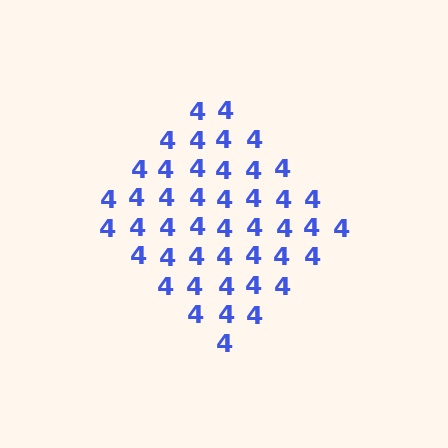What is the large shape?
The large shape is a diamond.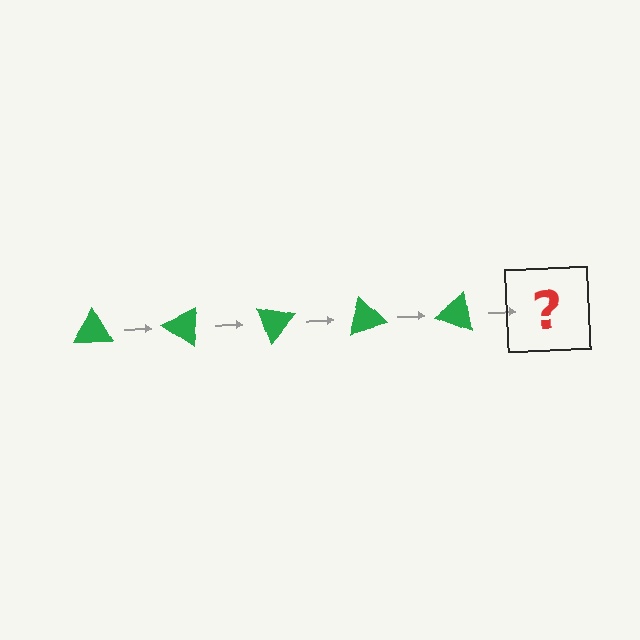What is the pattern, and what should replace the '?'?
The pattern is that the triangle rotates 35 degrees each step. The '?' should be a green triangle rotated 175 degrees.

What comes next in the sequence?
The next element should be a green triangle rotated 175 degrees.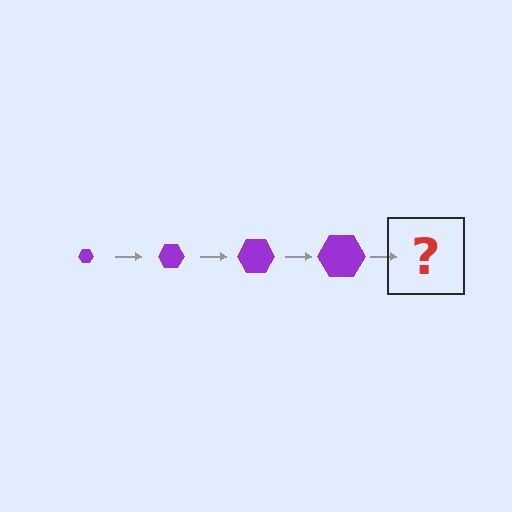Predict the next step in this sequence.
The next step is a purple hexagon, larger than the previous one.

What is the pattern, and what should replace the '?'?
The pattern is that the hexagon gets progressively larger each step. The '?' should be a purple hexagon, larger than the previous one.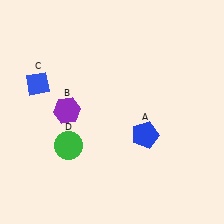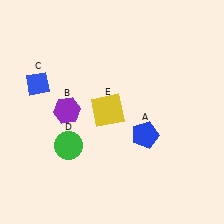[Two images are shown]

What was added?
A yellow square (E) was added in Image 2.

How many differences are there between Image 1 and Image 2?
There is 1 difference between the two images.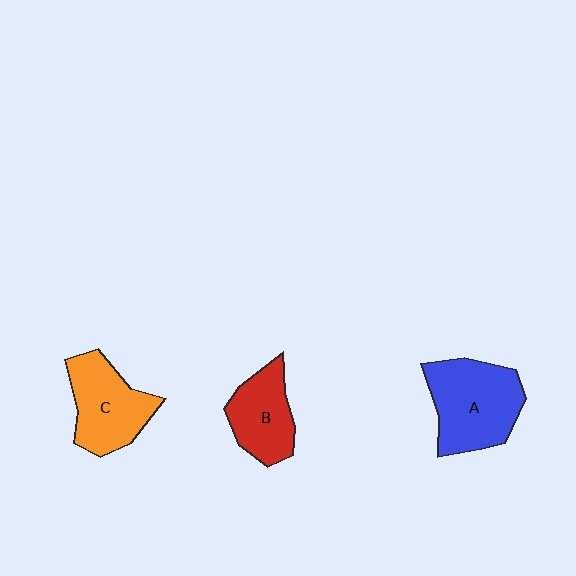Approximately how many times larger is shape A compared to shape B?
Approximately 1.5 times.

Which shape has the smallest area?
Shape B (red).